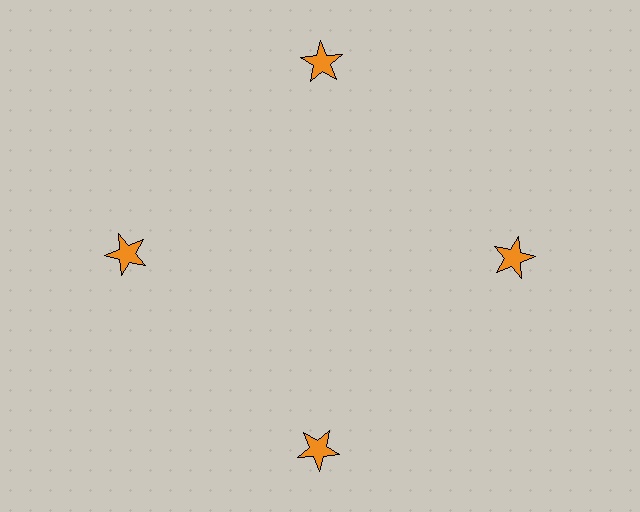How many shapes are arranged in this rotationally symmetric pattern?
There are 4 shapes, arranged in 4 groups of 1.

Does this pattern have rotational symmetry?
Yes, this pattern has 4-fold rotational symmetry. It looks the same after rotating 90 degrees around the center.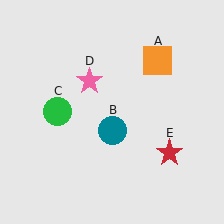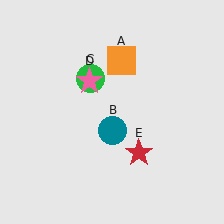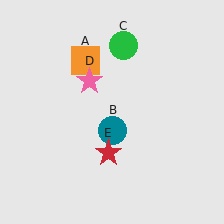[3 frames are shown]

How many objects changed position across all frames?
3 objects changed position: orange square (object A), green circle (object C), red star (object E).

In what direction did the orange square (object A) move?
The orange square (object A) moved left.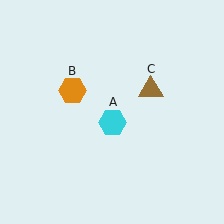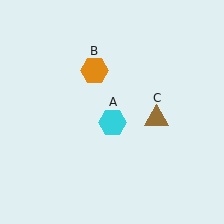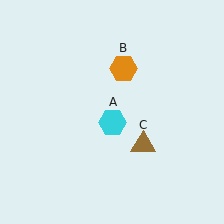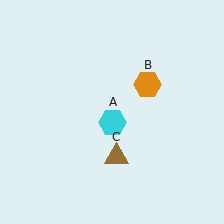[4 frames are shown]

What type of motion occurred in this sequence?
The orange hexagon (object B), brown triangle (object C) rotated clockwise around the center of the scene.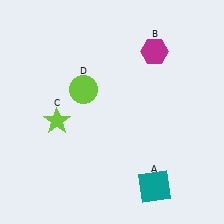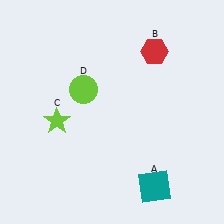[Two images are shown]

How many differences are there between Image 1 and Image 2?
There is 1 difference between the two images.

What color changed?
The hexagon (B) changed from magenta in Image 1 to red in Image 2.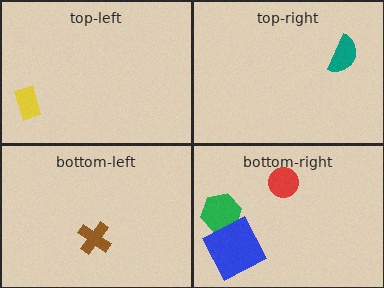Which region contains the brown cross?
The bottom-left region.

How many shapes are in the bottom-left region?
1.